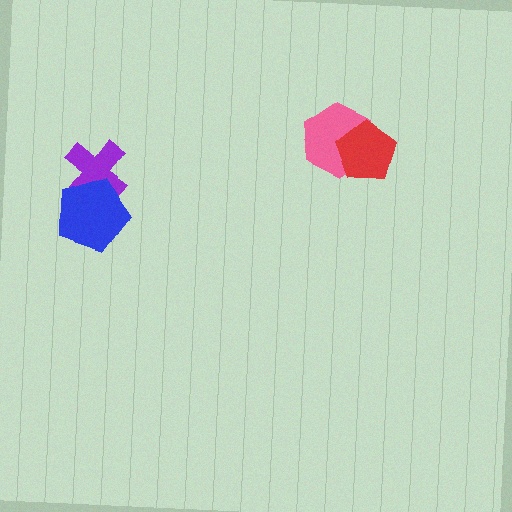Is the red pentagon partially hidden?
No, no other shape covers it.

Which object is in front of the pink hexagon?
The red pentagon is in front of the pink hexagon.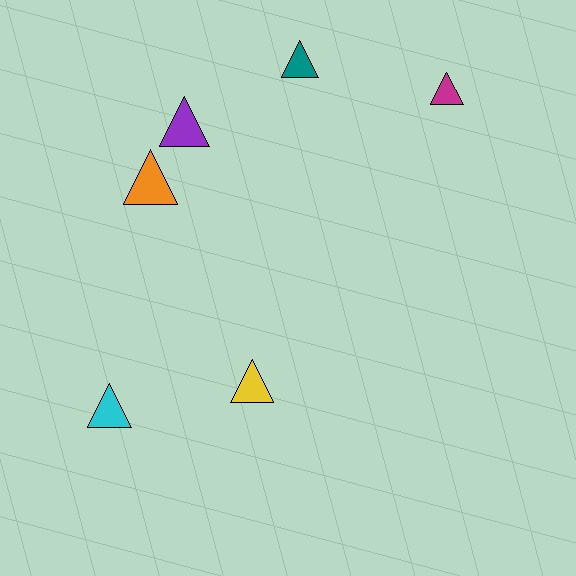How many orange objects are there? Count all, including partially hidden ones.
There is 1 orange object.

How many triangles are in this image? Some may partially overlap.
There are 6 triangles.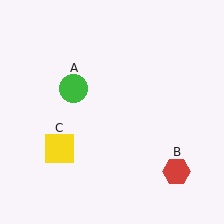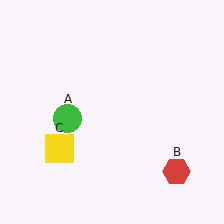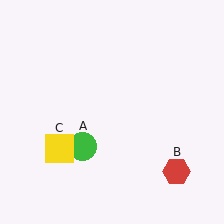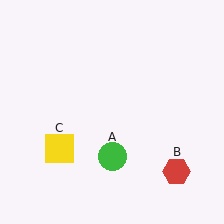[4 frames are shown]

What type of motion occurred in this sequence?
The green circle (object A) rotated counterclockwise around the center of the scene.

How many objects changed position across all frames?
1 object changed position: green circle (object A).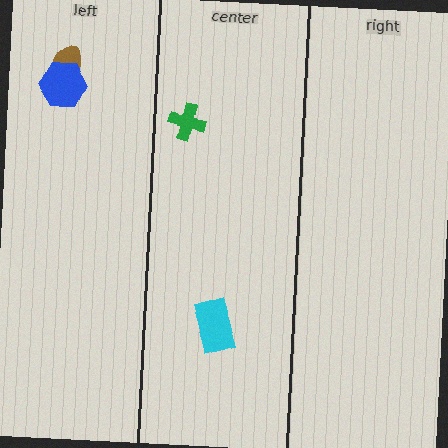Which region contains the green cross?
The center region.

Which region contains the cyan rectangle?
The center region.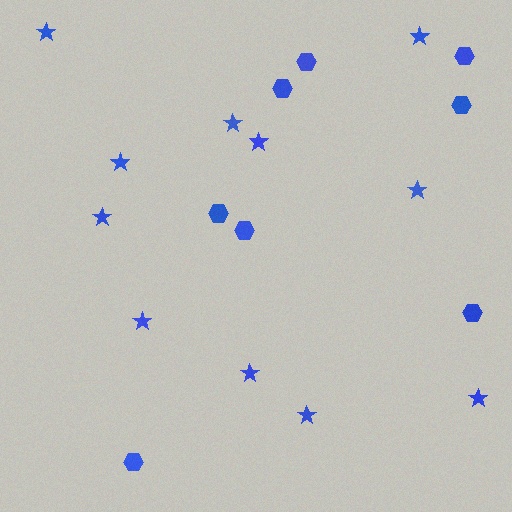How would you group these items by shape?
There are 2 groups: one group of hexagons (8) and one group of stars (11).